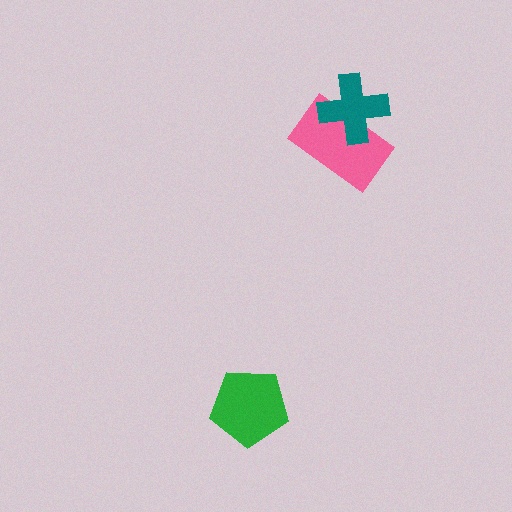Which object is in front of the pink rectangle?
The teal cross is in front of the pink rectangle.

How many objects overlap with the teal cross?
1 object overlaps with the teal cross.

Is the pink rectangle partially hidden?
Yes, it is partially covered by another shape.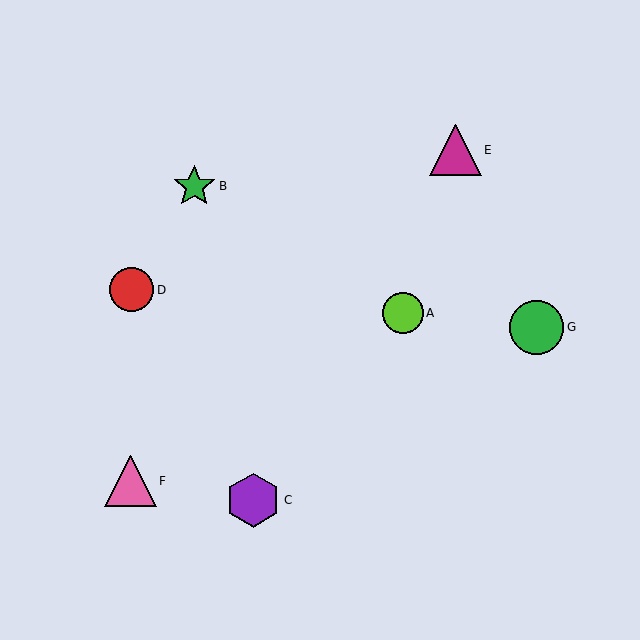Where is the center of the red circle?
The center of the red circle is at (132, 290).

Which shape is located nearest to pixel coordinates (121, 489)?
The pink triangle (labeled F) at (130, 481) is nearest to that location.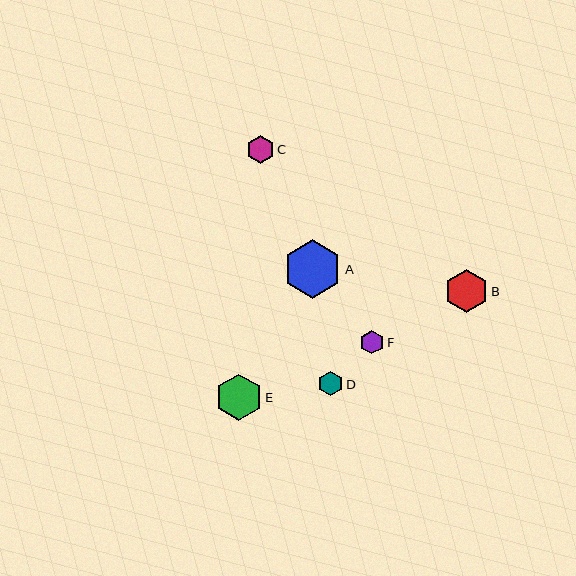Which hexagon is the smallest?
Hexagon F is the smallest with a size of approximately 23 pixels.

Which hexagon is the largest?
Hexagon A is the largest with a size of approximately 58 pixels.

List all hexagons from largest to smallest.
From largest to smallest: A, E, B, C, D, F.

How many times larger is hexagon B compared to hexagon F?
Hexagon B is approximately 1.9 times the size of hexagon F.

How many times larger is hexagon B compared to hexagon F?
Hexagon B is approximately 1.9 times the size of hexagon F.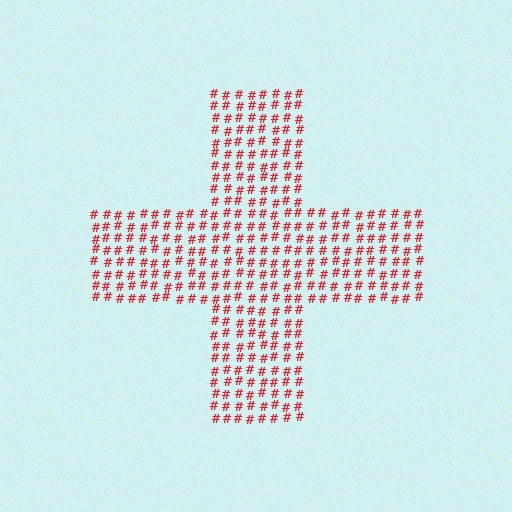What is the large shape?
The large shape is a cross.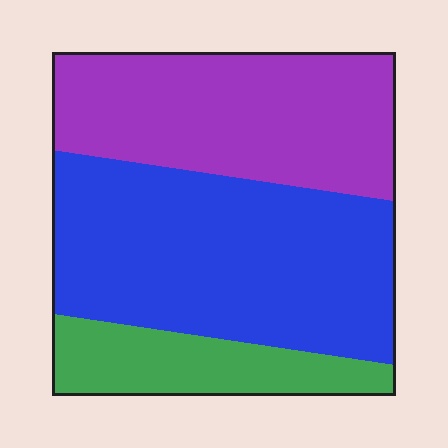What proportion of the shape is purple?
Purple takes up about three eighths (3/8) of the shape.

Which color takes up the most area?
Blue, at roughly 50%.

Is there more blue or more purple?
Blue.